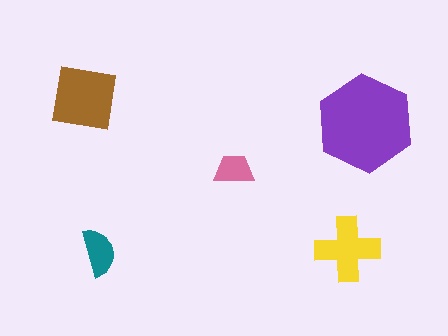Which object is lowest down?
The teal semicircle is bottommost.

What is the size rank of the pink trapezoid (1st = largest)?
5th.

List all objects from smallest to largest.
The pink trapezoid, the teal semicircle, the yellow cross, the brown square, the purple hexagon.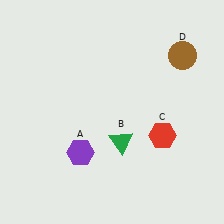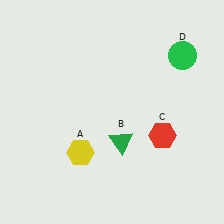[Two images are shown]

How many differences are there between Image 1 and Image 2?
There are 2 differences between the two images.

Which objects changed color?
A changed from purple to yellow. D changed from brown to green.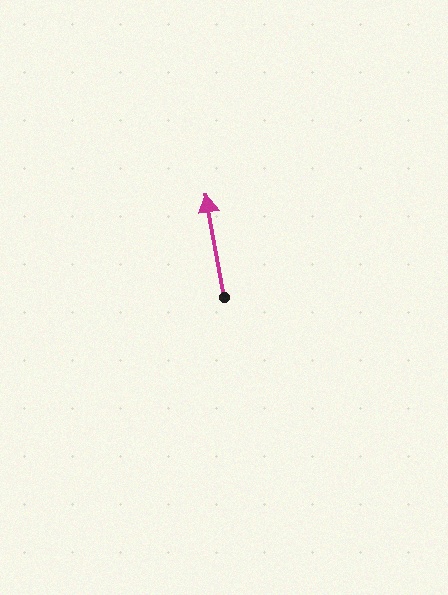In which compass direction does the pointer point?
North.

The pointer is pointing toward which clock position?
Roughly 12 o'clock.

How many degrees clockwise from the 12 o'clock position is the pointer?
Approximately 350 degrees.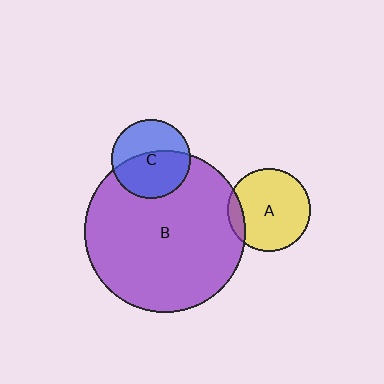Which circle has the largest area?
Circle B (purple).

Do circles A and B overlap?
Yes.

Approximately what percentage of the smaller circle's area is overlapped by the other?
Approximately 10%.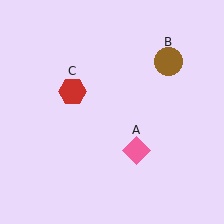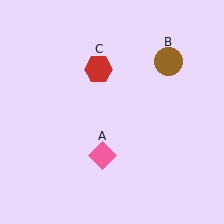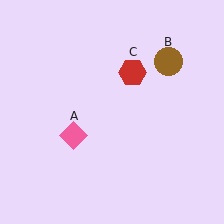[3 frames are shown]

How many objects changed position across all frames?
2 objects changed position: pink diamond (object A), red hexagon (object C).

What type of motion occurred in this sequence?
The pink diamond (object A), red hexagon (object C) rotated clockwise around the center of the scene.